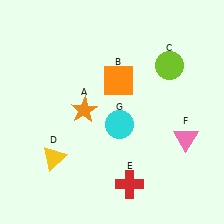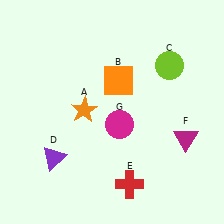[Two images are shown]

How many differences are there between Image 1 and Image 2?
There are 3 differences between the two images.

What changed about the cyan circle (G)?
In Image 1, G is cyan. In Image 2, it changed to magenta.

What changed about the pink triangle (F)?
In Image 1, F is pink. In Image 2, it changed to magenta.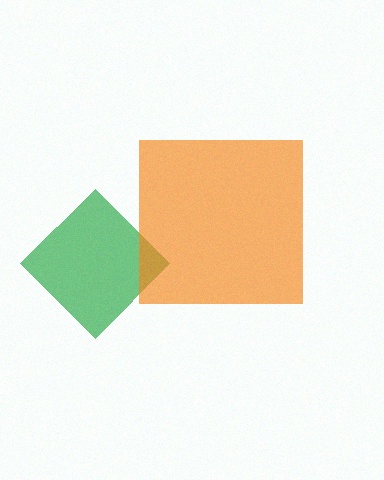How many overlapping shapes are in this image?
There are 2 overlapping shapes in the image.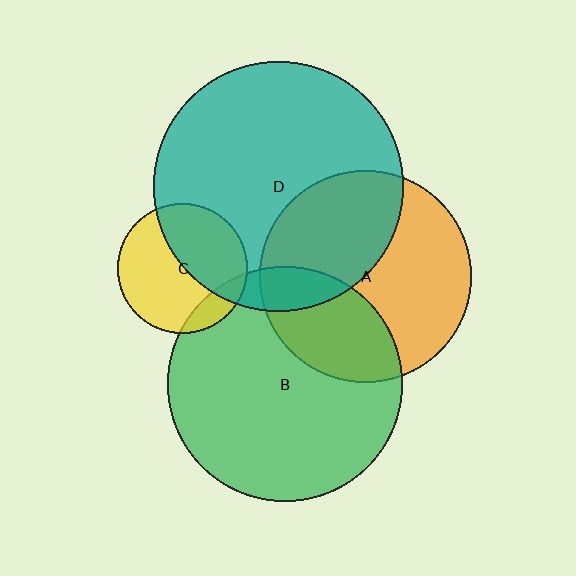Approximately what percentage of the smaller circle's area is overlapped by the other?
Approximately 45%.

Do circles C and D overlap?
Yes.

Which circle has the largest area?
Circle D (teal).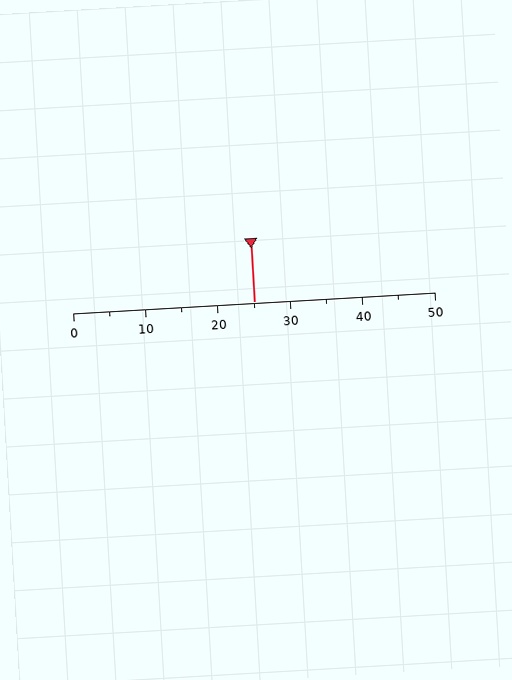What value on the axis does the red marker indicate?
The marker indicates approximately 25.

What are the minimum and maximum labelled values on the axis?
The axis runs from 0 to 50.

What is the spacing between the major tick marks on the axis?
The major ticks are spaced 10 apart.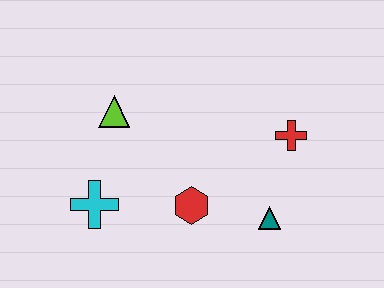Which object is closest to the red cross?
The teal triangle is closest to the red cross.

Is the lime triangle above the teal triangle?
Yes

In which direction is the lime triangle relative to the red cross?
The lime triangle is to the left of the red cross.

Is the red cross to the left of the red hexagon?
No